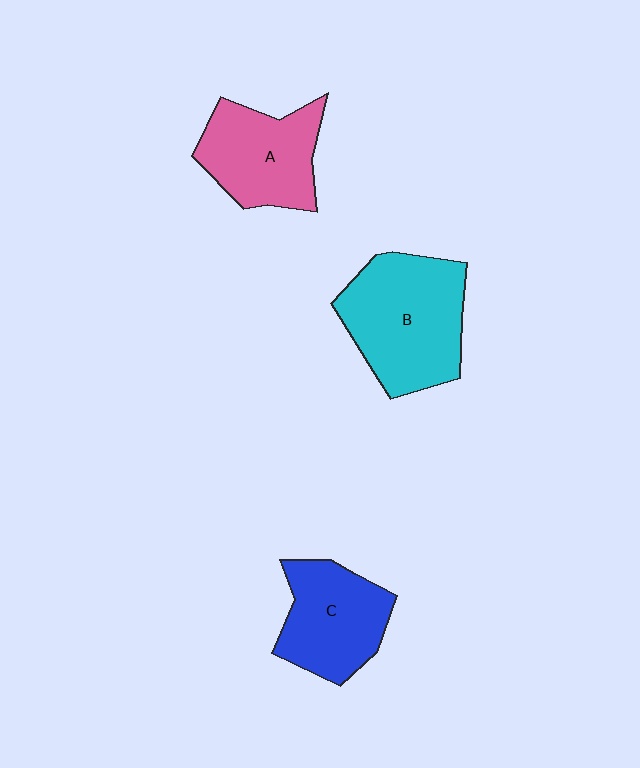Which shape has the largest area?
Shape B (cyan).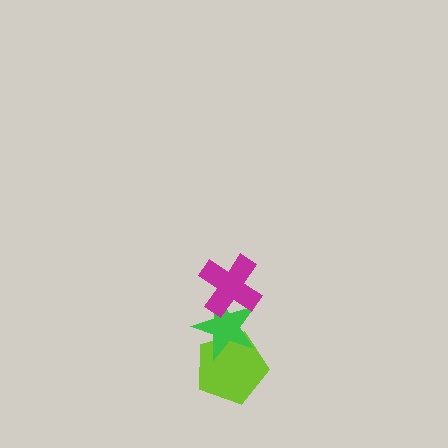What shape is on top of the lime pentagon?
The green star is on top of the lime pentagon.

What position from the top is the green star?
The green star is 2nd from the top.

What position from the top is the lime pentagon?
The lime pentagon is 3rd from the top.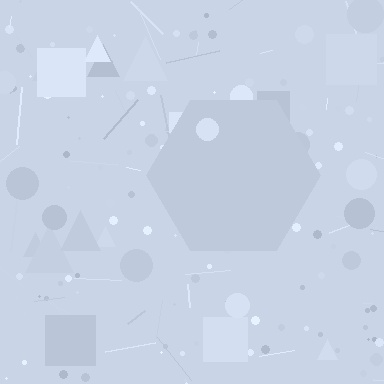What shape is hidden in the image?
A hexagon is hidden in the image.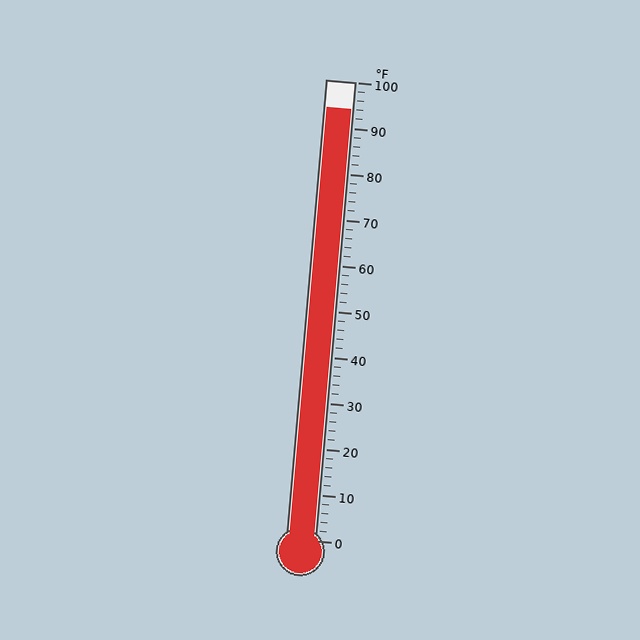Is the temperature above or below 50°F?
The temperature is above 50°F.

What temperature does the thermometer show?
The thermometer shows approximately 94°F.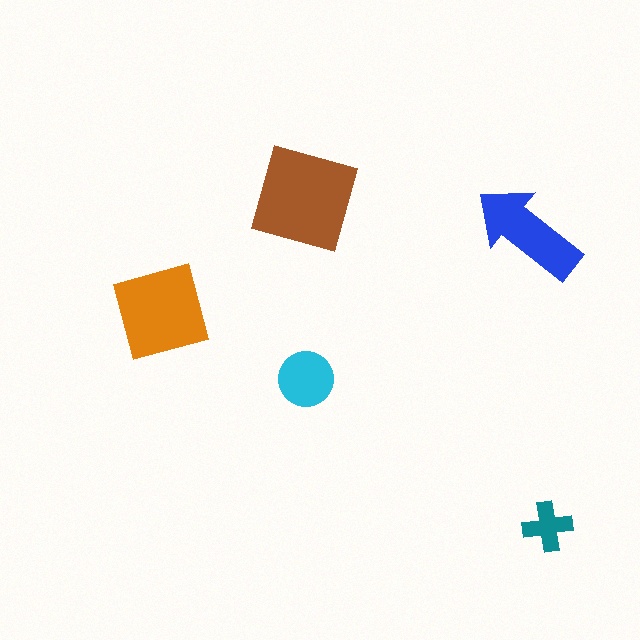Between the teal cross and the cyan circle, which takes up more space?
The cyan circle.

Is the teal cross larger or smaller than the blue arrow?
Smaller.